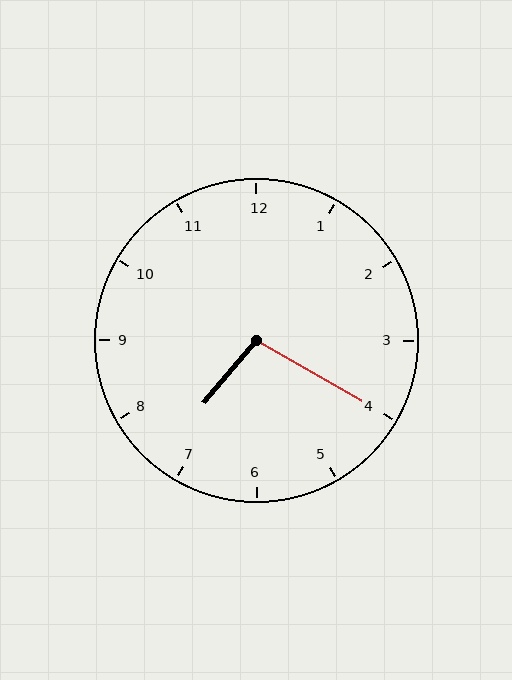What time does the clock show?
7:20.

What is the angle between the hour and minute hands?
Approximately 100 degrees.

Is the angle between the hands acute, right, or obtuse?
It is obtuse.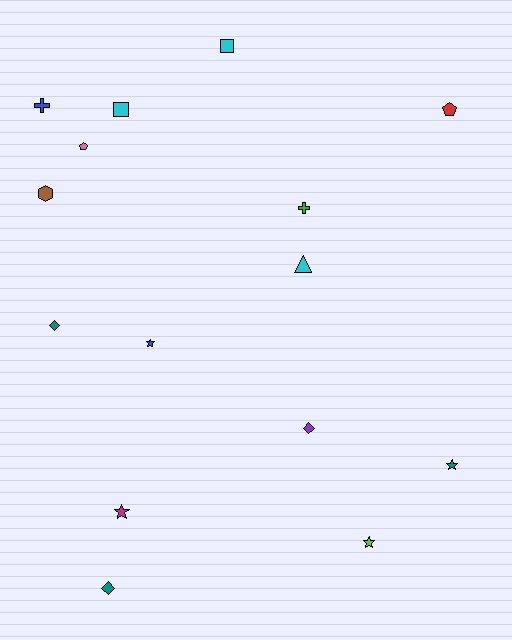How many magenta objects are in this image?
There is 1 magenta object.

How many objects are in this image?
There are 15 objects.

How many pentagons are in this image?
There are 2 pentagons.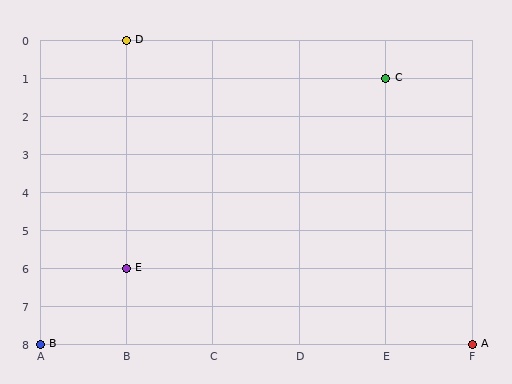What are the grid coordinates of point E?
Point E is at grid coordinates (B, 6).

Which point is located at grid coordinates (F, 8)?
Point A is at (F, 8).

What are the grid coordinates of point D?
Point D is at grid coordinates (B, 0).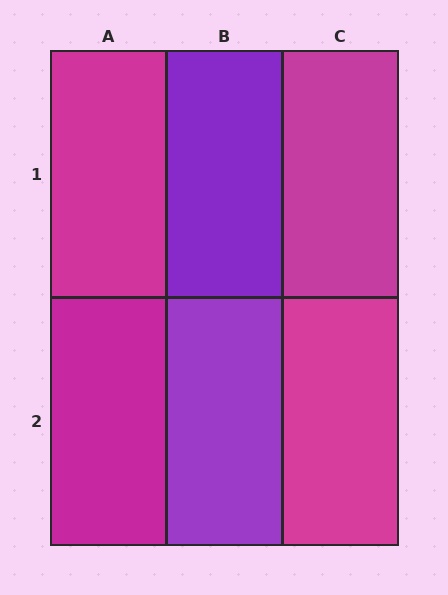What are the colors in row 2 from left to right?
Magenta, purple, magenta.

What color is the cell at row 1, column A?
Magenta.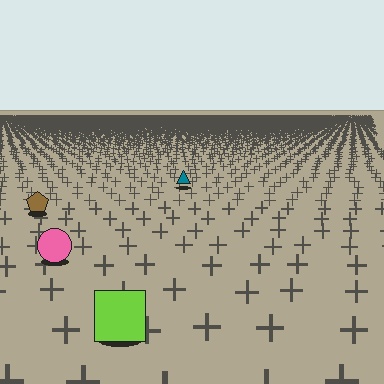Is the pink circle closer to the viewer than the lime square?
No. The lime square is closer — you can tell from the texture gradient: the ground texture is coarser near it.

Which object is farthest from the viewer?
The teal triangle is farthest from the viewer. It appears smaller and the ground texture around it is denser.